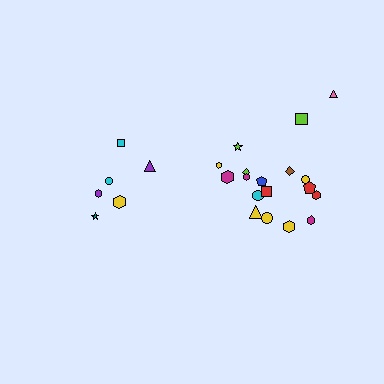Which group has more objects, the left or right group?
The right group.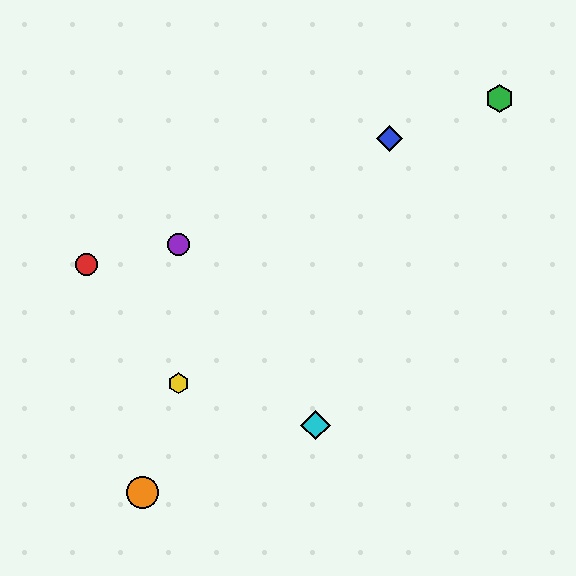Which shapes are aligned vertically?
The yellow hexagon, the purple circle are aligned vertically.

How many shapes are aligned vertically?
2 shapes (the yellow hexagon, the purple circle) are aligned vertically.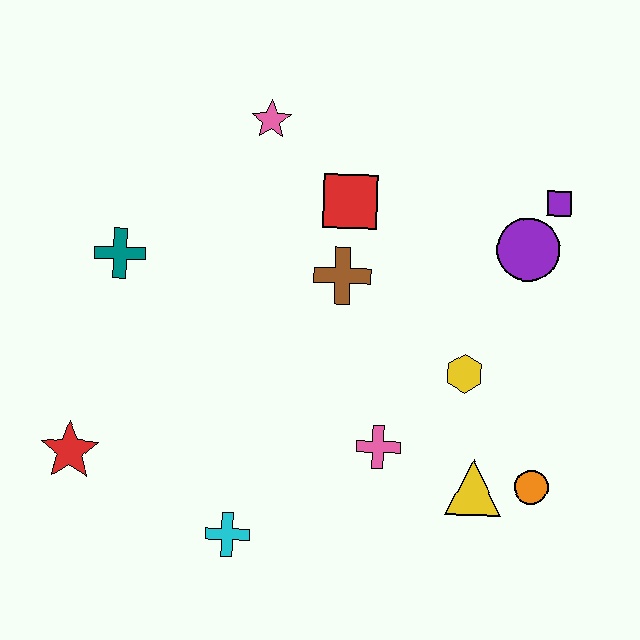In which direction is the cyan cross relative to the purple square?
The cyan cross is below the purple square.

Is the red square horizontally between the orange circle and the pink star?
Yes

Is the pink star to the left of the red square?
Yes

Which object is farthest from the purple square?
The red star is farthest from the purple square.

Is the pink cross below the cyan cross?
No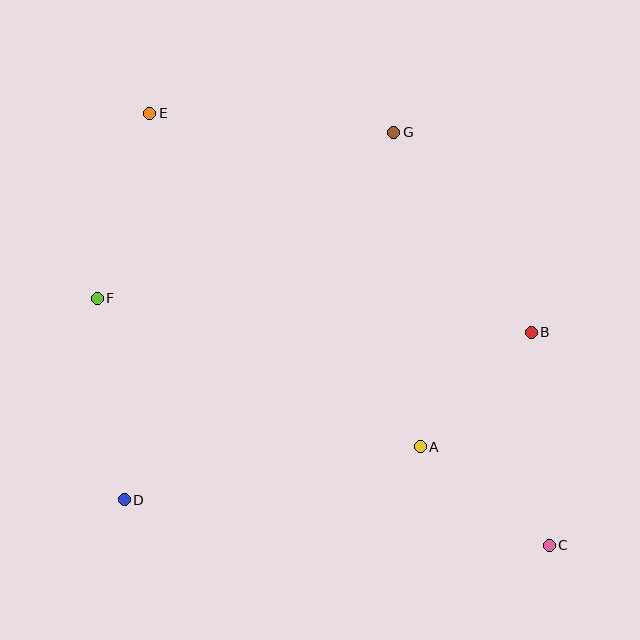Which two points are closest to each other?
Points A and B are closest to each other.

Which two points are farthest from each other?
Points C and E are farthest from each other.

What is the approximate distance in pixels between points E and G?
The distance between E and G is approximately 245 pixels.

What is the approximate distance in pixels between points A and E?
The distance between A and E is approximately 429 pixels.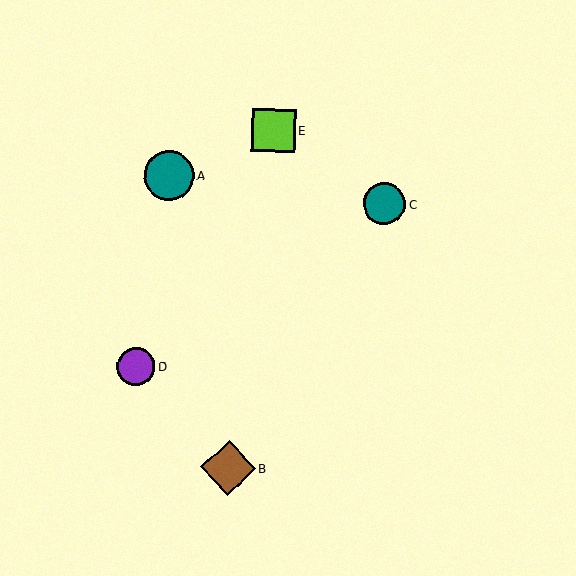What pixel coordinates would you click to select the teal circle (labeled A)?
Click at (169, 175) to select the teal circle A.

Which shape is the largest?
The brown diamond (labeled B) is the largest.